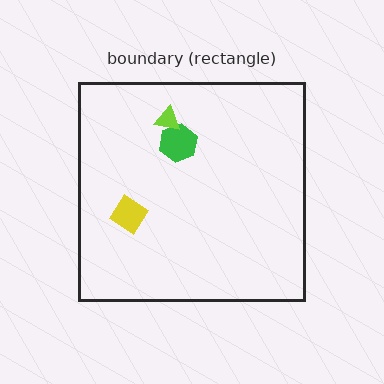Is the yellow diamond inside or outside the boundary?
Inside.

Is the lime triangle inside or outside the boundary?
Inside.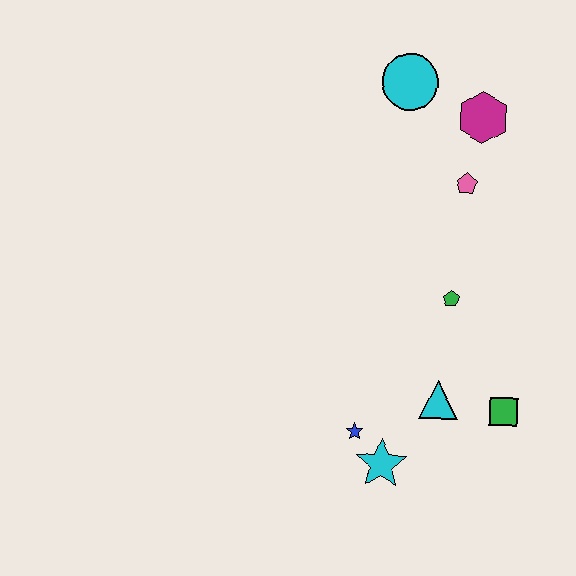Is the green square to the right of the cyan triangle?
Yes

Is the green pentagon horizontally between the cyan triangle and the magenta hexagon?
Yes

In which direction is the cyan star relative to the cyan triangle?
The cyan star is below the cyan triangle.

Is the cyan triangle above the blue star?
Yes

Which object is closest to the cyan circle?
The magenta hexagon is closest to the cyan circle.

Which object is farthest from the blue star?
The cyan circle is farthest from the blue star.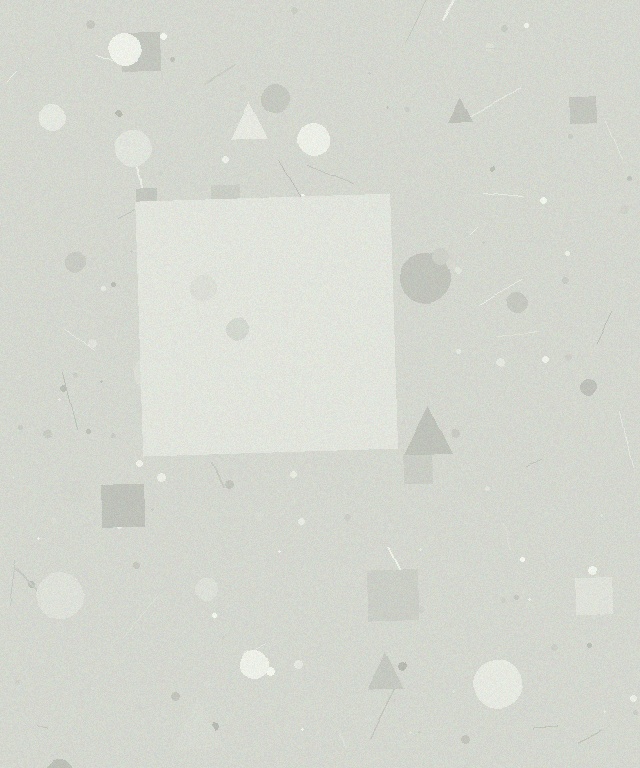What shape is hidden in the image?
A square is hidden in the image.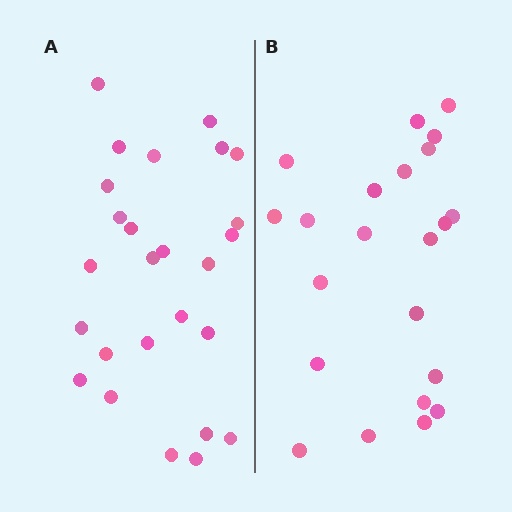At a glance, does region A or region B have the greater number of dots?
Region A (the left region) has more dots.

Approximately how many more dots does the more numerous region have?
Region A has about 4 more dots than region B.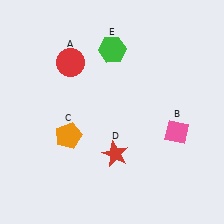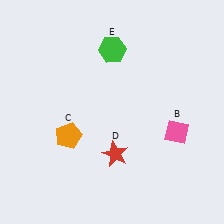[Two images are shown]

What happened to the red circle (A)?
The red circle (A) was removed in Image 2. It was in the top-left area of Image 1.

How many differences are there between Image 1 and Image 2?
There is 1 difference between the two images.